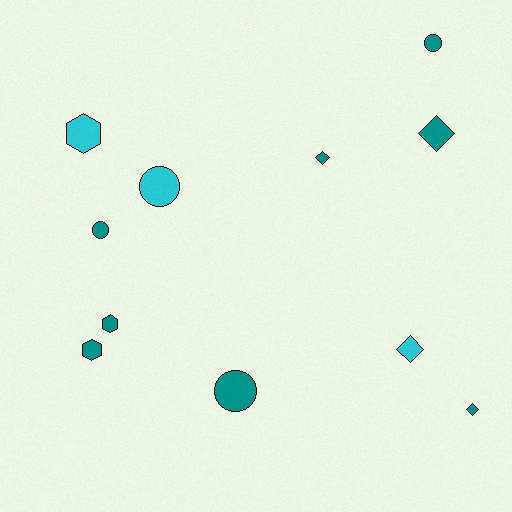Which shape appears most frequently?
Circle, with 4 objects.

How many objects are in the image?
There are 11 objects.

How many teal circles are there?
There are 3 teal circles.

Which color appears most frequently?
Teal, with 8 objects.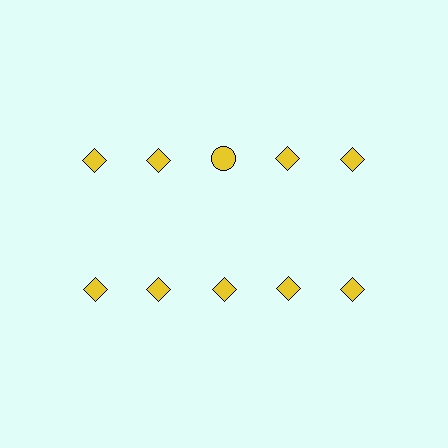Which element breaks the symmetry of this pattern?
The yellow circle in the top row, center column breaks the symmetry. All other shapes are yellow diamonds.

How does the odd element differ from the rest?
It has a different shape: circle instead of diamond.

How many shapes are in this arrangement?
There are 10 shapes arranged in a grid pattern.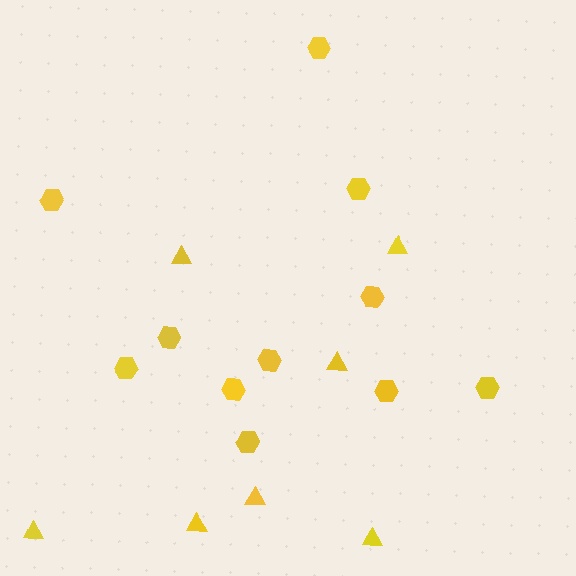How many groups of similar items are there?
There are 2 groups: one group of hexagons (11) and one group of triangles (7).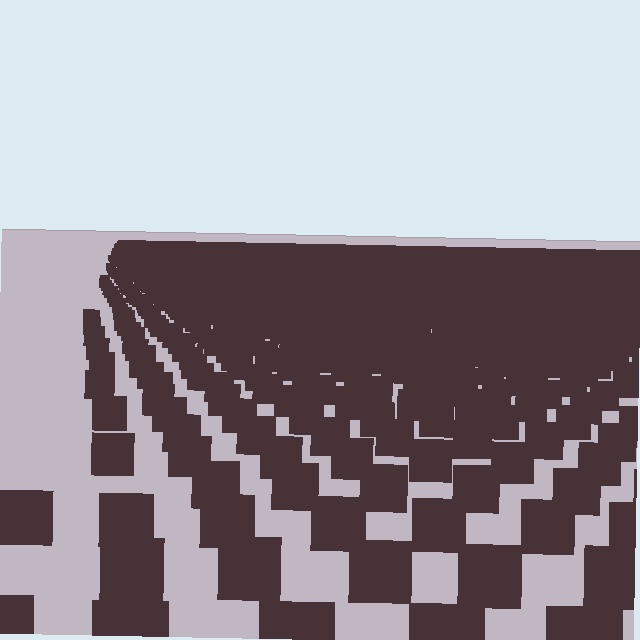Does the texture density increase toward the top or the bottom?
Density increases toward the top.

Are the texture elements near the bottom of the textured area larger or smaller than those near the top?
Larger. Near the bottom, elements are closer to the viewer and appear at a bigger on-screen size.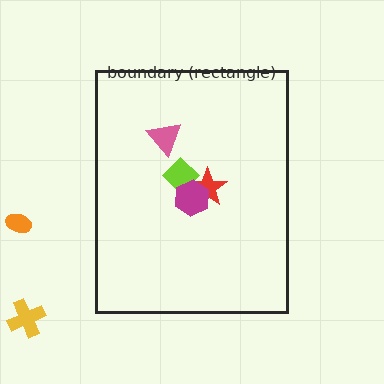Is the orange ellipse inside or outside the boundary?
Outside.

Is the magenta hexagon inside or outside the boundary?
Inside.